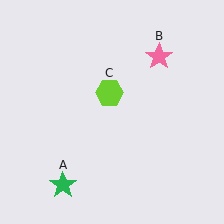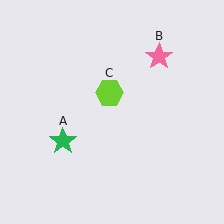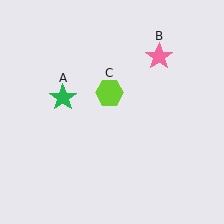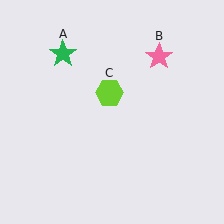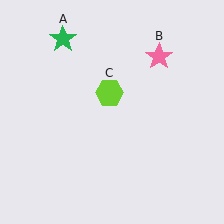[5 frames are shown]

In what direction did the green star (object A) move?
The green star (object A) moved up.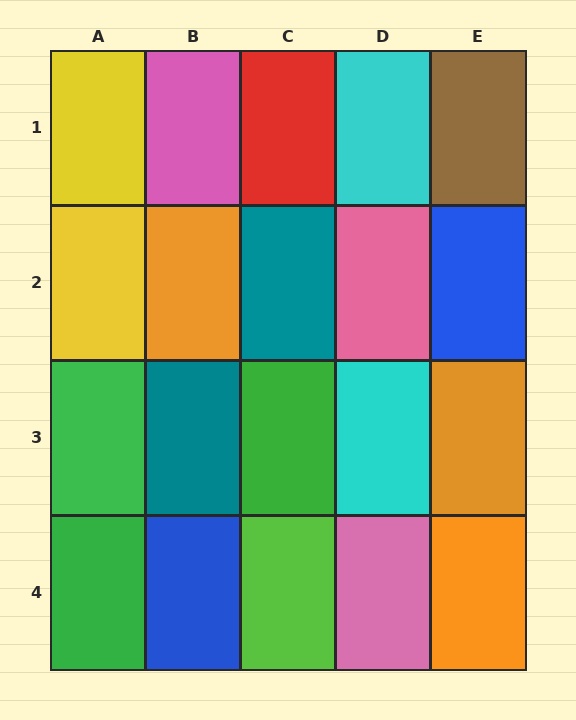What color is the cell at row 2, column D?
Pink.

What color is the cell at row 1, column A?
Yellow.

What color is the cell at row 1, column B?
Pink.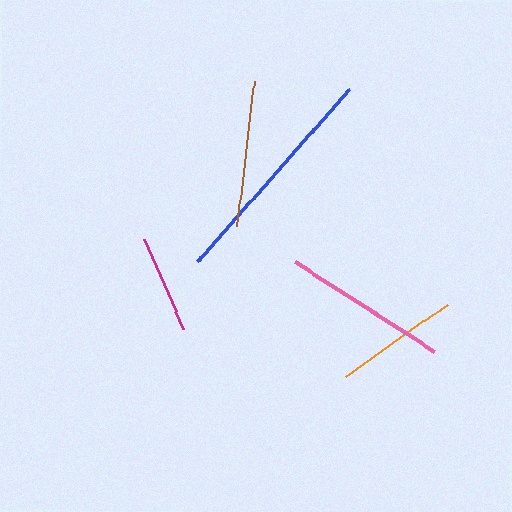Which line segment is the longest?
The blue line is the longest at approximately 230 pixels.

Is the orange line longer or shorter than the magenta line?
The orange line is longer than the magenta line.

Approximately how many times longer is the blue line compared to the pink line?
The blue line is approximately 1.4 times the length of the pink line.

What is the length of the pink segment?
The pink segment is approximately 165 pixels long.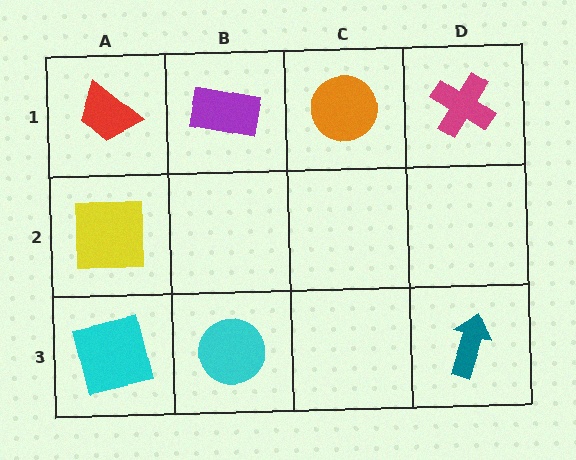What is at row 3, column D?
A teal arrow.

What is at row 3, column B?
A cyan circle.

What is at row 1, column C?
An orange circle.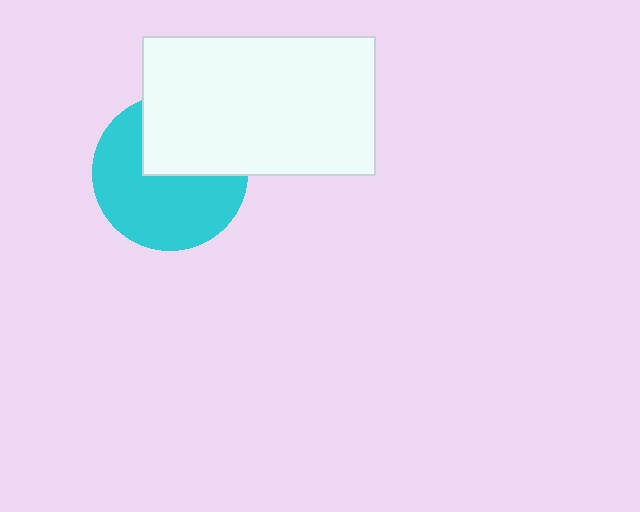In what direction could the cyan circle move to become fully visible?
The cyan circle could move down. That would shift it out from behind the white rectangle entirely.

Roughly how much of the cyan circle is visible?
About half of it is visible (roughly 62%).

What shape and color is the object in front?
The object in front is a white rectangle.